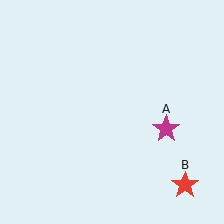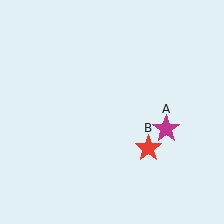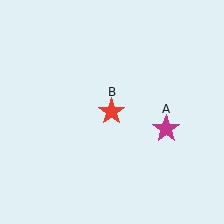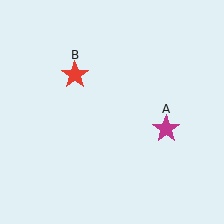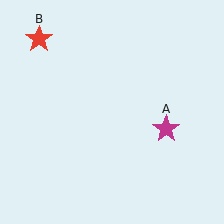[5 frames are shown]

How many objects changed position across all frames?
1 object changed position: red star (object B).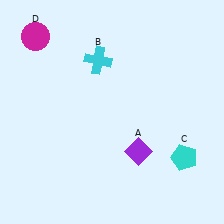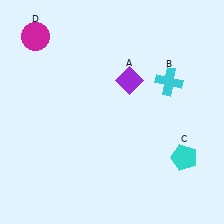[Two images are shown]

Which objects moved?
The objects that moved are: the purple diamond (A), the cyan cross (B).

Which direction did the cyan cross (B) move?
The cyan cross (B) moved right.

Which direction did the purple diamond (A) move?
The purple diamond (A) moved up.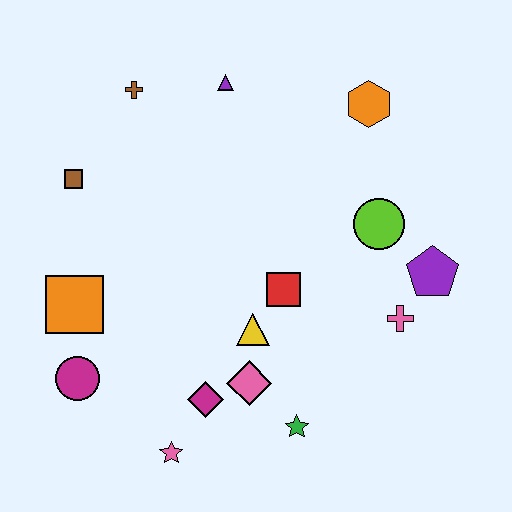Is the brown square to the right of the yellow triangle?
No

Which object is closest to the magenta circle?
The orange square is closest to the magenta circle.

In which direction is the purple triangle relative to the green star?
The purple triangle is above the green star.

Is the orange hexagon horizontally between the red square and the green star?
No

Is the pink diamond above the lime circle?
No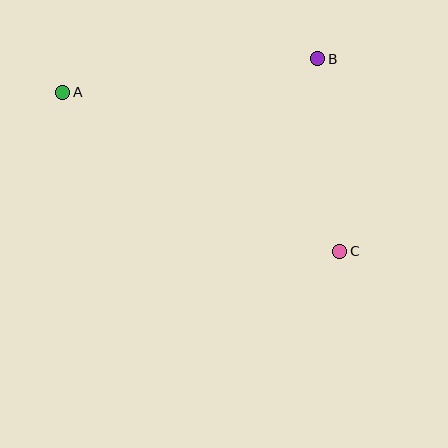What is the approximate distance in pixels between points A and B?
The distance between A and B is approximately 257 pixels.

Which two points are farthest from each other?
Points A and C are farthest from each other.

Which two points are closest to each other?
Points B and C are closest to each other.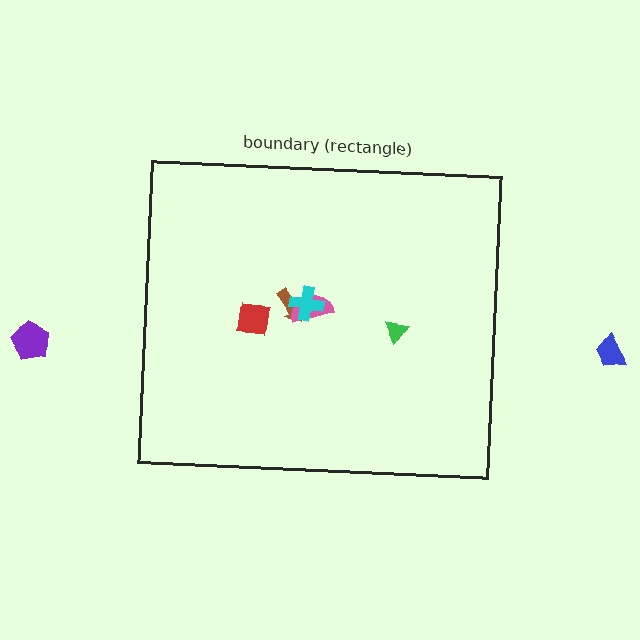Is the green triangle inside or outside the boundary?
Inside.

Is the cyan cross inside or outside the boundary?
Inside.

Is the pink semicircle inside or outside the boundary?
Inside.